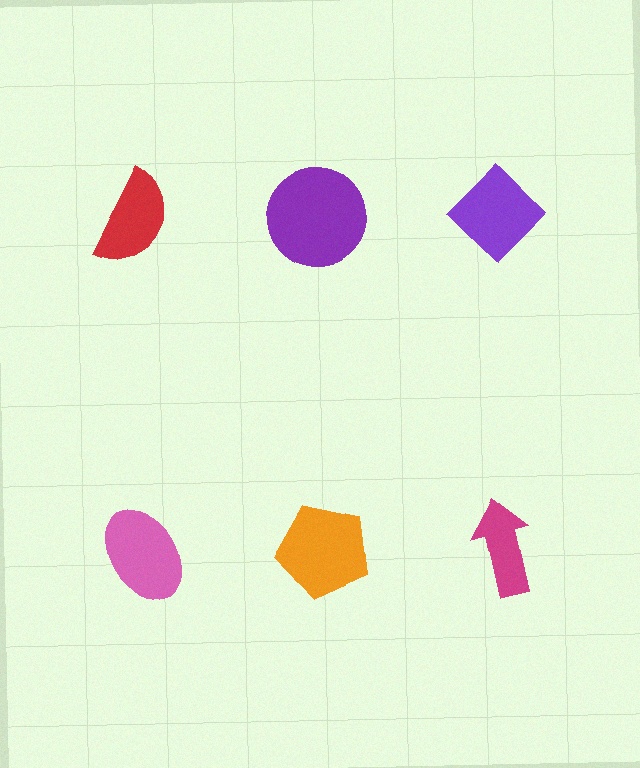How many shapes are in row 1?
3 shapes.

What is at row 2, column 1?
A pink ellipse.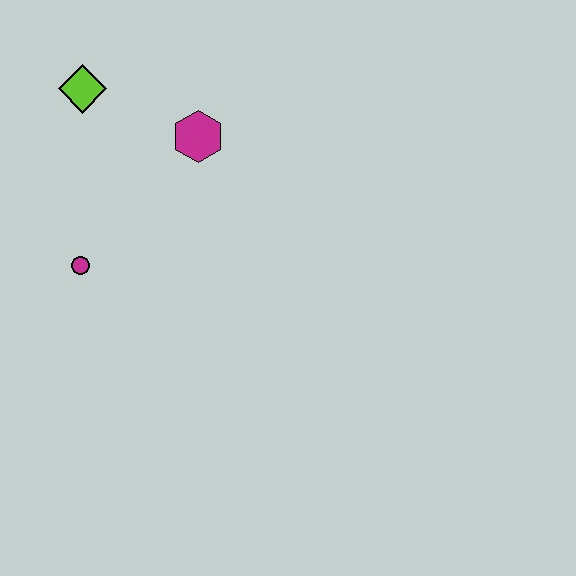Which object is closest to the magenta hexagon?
The lime diamond is closest to the magenta hexagon.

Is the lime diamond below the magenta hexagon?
No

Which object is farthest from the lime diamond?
The magenta circle is farthest from the lime diamond.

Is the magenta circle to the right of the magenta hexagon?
No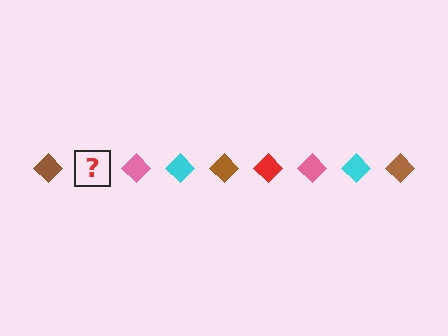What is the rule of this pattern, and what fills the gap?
The rule is that the pattern cycles through brown, red, pink, cyan diamonds. The gap should be filled with a red diamond.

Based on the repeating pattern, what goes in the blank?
The blank should be a red diamond.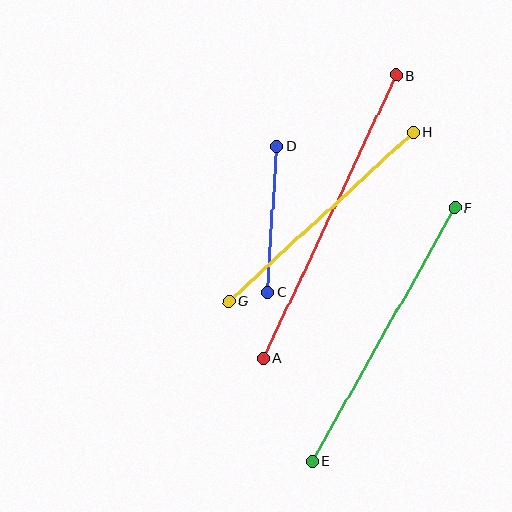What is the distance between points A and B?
The distance is approximately 313 pixels.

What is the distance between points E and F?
The distance is approximately 291 pixels.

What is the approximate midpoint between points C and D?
The midpoint is at approximately (272, 220) pixels.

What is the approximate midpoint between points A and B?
The midpoint is at approximately (330, 217) pixels.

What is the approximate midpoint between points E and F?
The midpoint is at approximately (383, 334) pixels.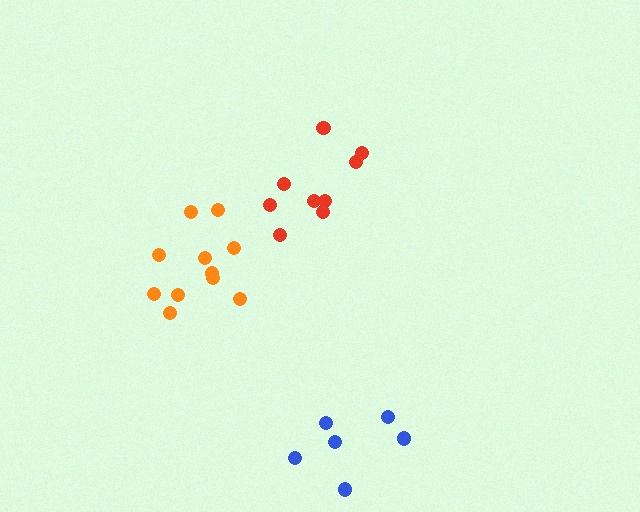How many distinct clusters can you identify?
There are 3 distinct clusters.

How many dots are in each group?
Group 1: 11 dots, Group 2: 9 dots, Group 3: 6 dots (26 total).